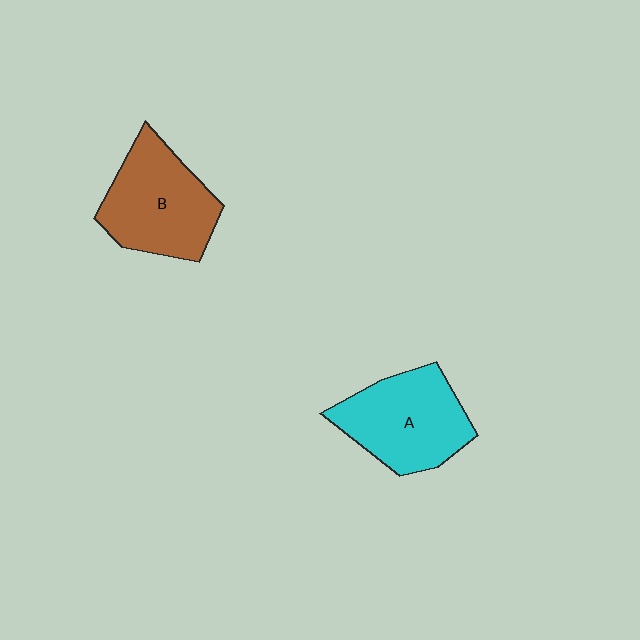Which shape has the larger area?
Shape B (brown).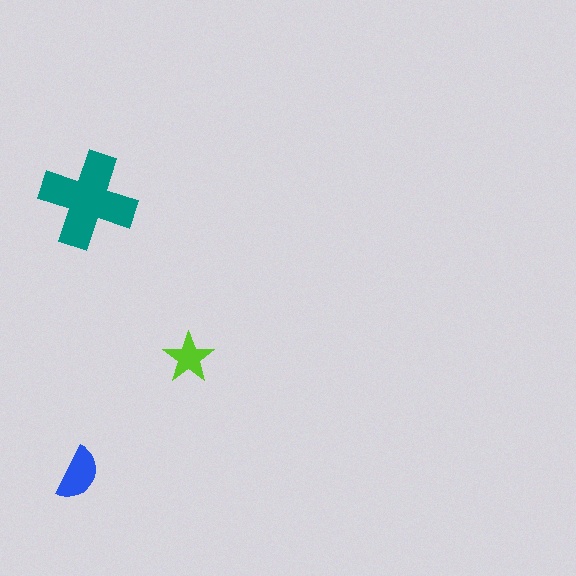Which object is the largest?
The teal cross.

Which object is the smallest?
The lime star.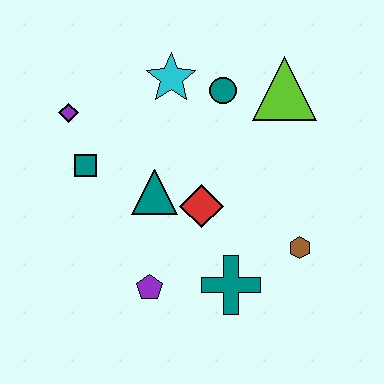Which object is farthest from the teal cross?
The purple diamond is farthest from the teal cross.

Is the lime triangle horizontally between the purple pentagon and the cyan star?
No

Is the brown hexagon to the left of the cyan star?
No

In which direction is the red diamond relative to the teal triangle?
The red diamond is to the right of the teal triangle.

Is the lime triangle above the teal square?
Yes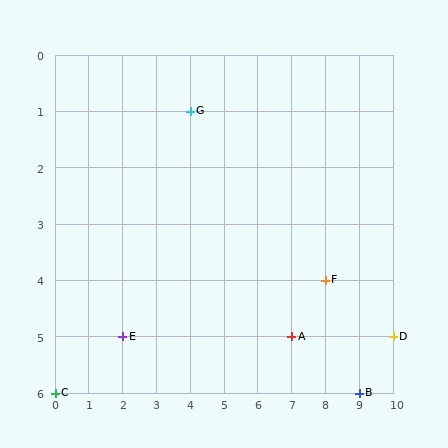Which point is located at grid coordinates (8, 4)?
Point F is at (8, 4).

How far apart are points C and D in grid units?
Points C and D are 10 columns and 1 row apart (about 10.0 grid units diagonally).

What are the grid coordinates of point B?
Point B is at grid coordinates (9, 6).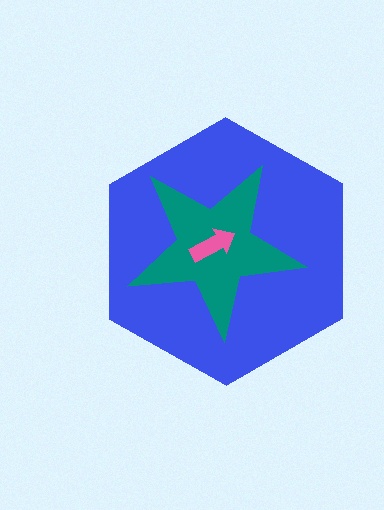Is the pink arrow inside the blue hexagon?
Yes.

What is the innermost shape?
The pink arrow.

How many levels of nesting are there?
3.